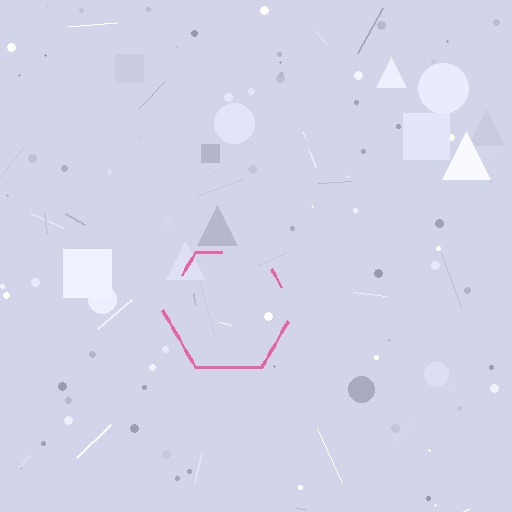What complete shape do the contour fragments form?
The contour fragments form a hexagon.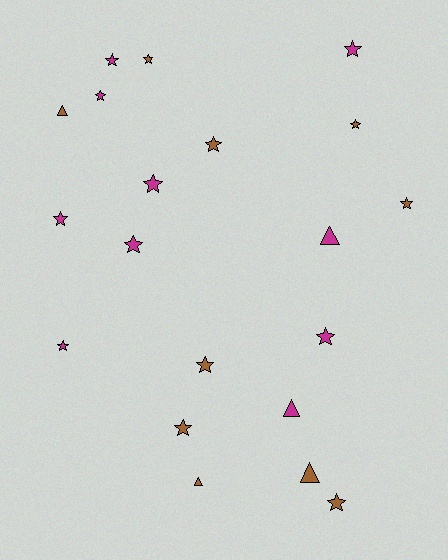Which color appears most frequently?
Magenta, with 10 objects.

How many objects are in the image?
There are 20 objects.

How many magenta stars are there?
There are 8 magenta stars.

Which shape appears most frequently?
Star, with 15 objects.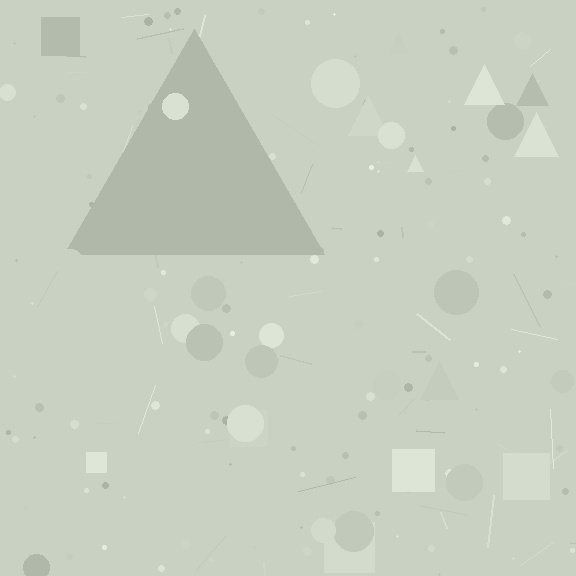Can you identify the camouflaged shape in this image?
The camouflaged shape is a triangle.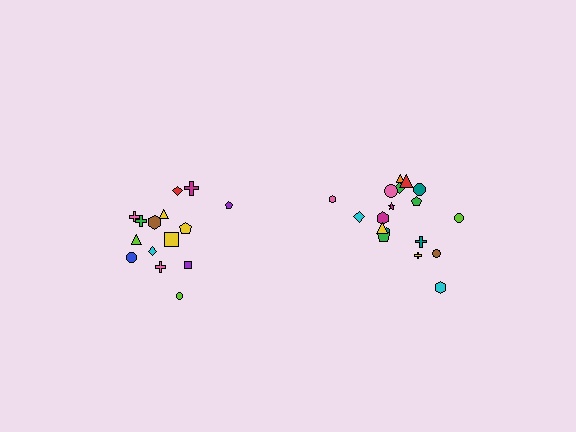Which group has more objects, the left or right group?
The right group.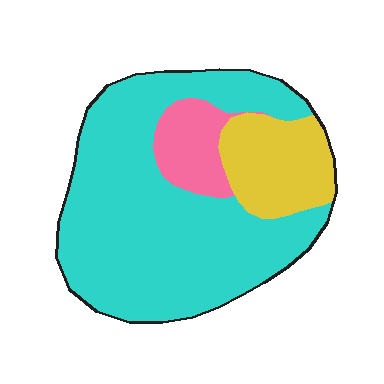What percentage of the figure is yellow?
Yellow covers roughly 20% of the figure.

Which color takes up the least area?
Pink, at roughly 10%.